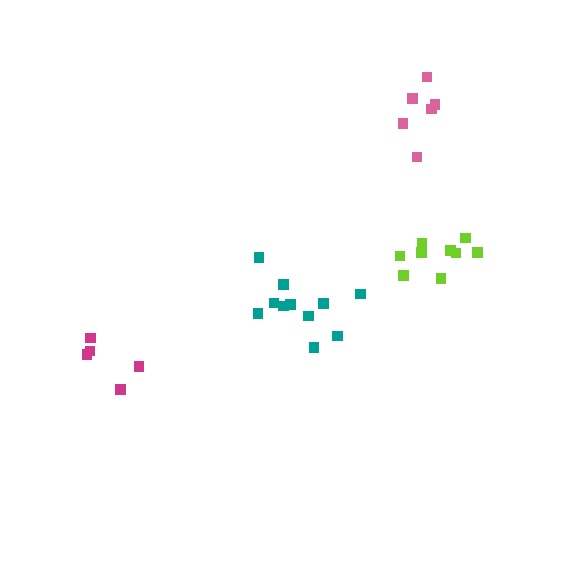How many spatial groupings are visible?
There are 4 spatial groupings.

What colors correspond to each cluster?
The clusters are colored: magenta, lime, teal, pink.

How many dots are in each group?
Group 1: 5 dots, Group 2: 9 dots, Group 3: 11 dots, Group 4: 6 dots (31 total).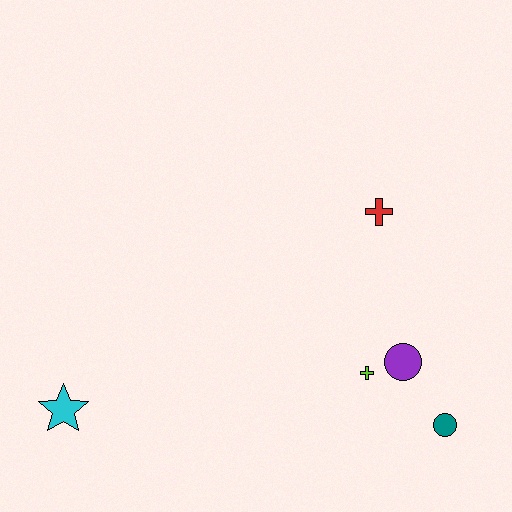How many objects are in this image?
There are 5 objects.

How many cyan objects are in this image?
There is 1 cyan object.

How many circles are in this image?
There are 2 circles.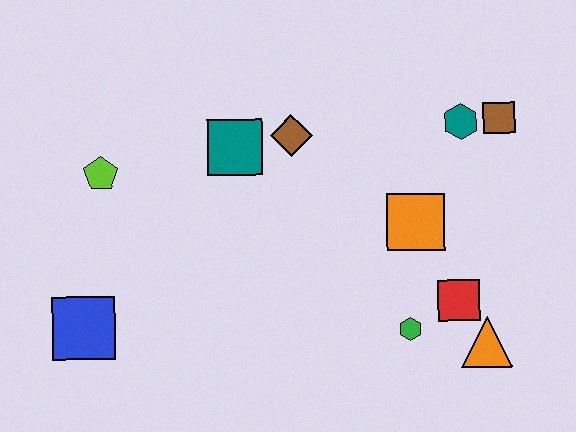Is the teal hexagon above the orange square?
Yes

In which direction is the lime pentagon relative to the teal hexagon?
The lime pentagon is to the left of the teal hexagon.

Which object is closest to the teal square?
The brown diamond is closest to the teal square.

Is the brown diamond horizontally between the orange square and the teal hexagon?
No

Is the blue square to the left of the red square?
Yes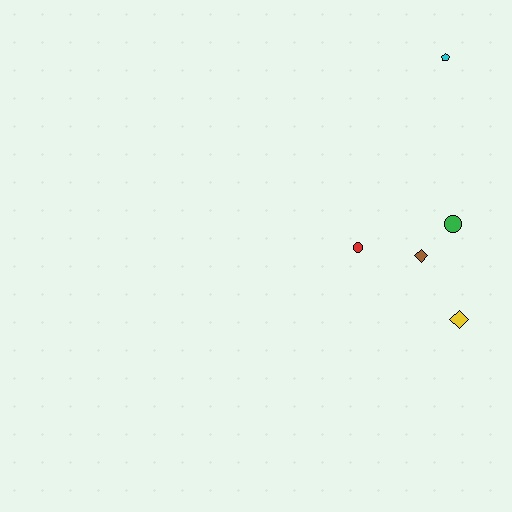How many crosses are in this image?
There are no crosses.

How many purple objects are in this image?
There are no purple objects.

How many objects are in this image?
There are 5 objects.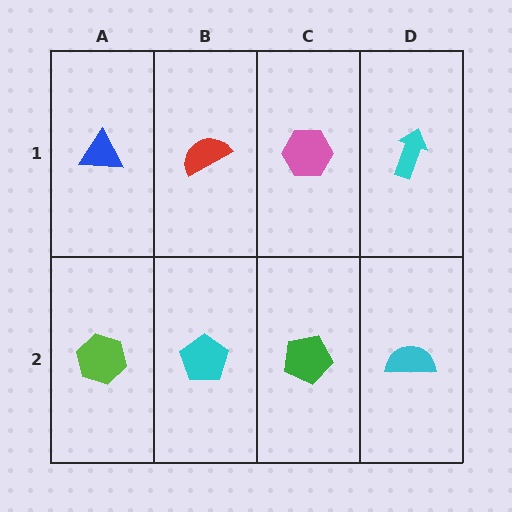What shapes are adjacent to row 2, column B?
A red semicircle (row 1, column B), a lime hexagon (row 2, column A), a green pentagon (row 2, column C).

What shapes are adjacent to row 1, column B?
A cyan pentagon (row 2, column B), a blue triangle (row 1, column A), a pink hexagon (row 1, column C).